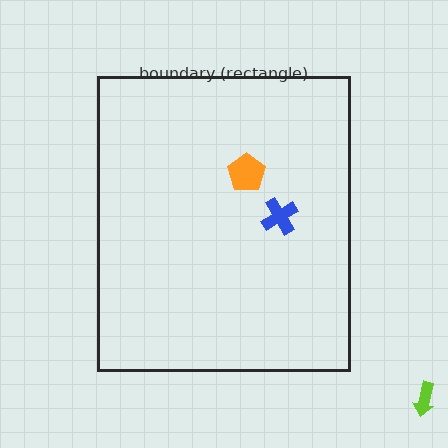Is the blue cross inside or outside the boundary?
Inside.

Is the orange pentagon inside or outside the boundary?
Inside.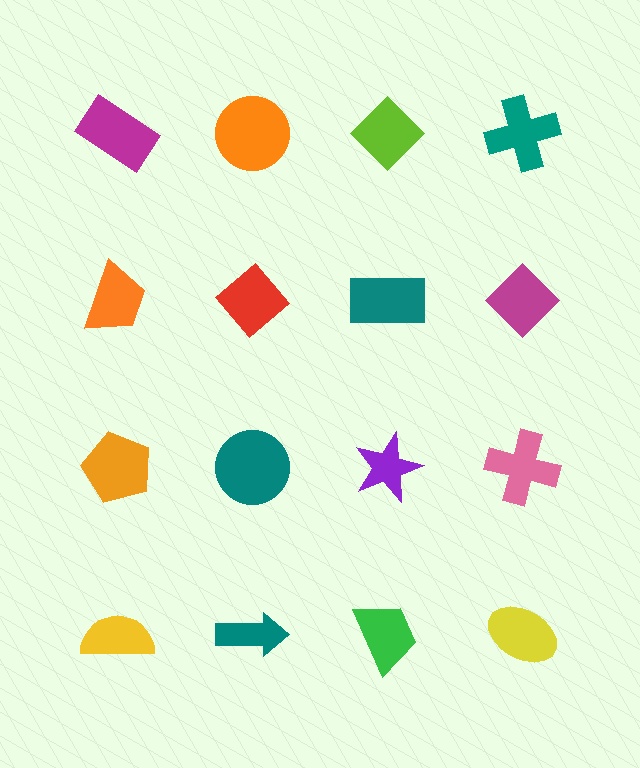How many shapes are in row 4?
4 shapes.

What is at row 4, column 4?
A yellow ellipse.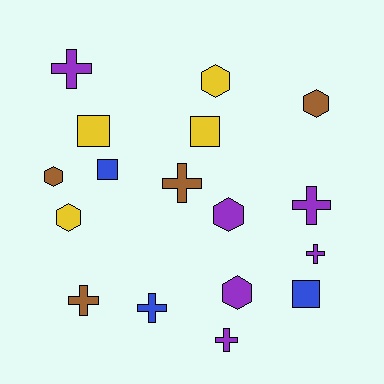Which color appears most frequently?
Purple, with 6 objects.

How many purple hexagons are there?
There are 2 purple hexagons.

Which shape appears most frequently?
Cross, with 7 objects.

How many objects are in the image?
There are 17 objects.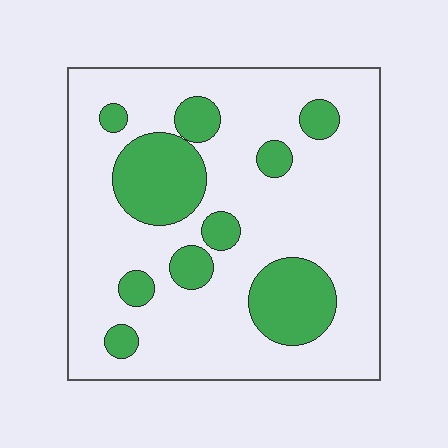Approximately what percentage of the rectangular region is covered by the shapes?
Approximately 25%.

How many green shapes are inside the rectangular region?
10.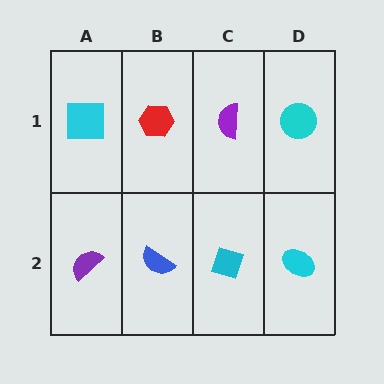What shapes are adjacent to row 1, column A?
A purple semicircle (row 2, column A), a red hexagon (row 1, column B).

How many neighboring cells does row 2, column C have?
3.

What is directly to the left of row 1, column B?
A cyan square.